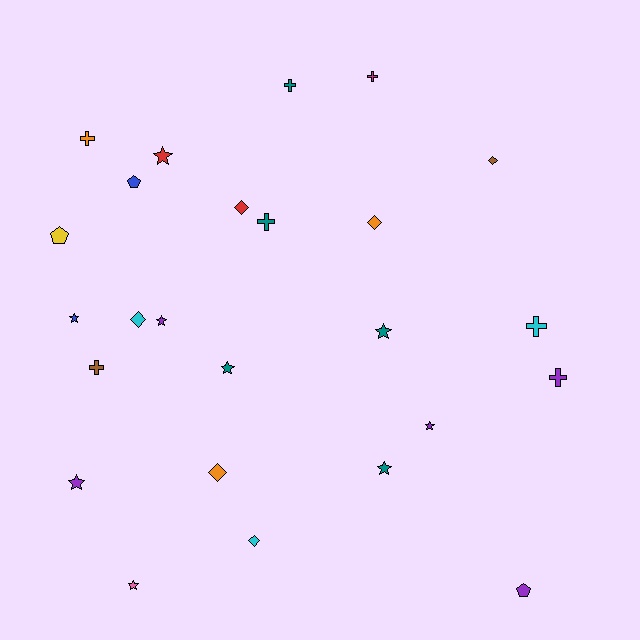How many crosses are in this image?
There are 7 crosses.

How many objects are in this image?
There are 25 objects.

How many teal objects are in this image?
There are 5 teal objects.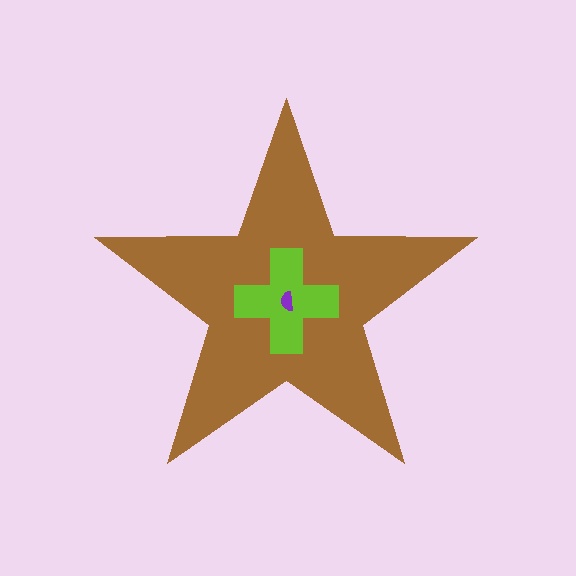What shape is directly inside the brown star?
The lime cross.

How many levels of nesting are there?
3.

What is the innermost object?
The purple semicircle.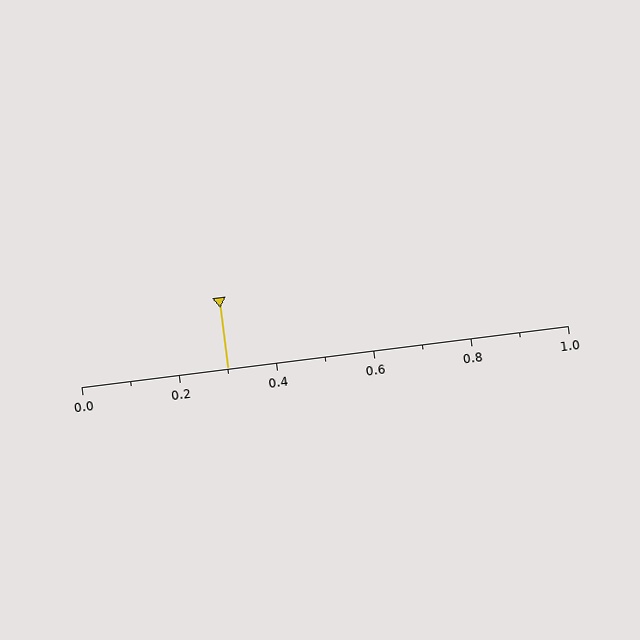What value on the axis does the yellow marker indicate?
The marker indicates approximately 0.3.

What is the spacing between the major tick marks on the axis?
The major ticks are spaced 0.2 apart.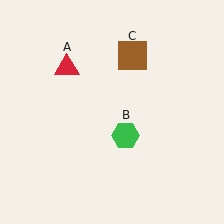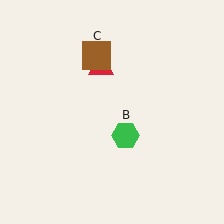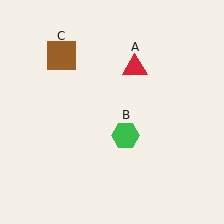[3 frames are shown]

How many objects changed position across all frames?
2 objects changed position: red triangle (object A), brown square (object C).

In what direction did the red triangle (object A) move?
The red triangle (object A) moved right.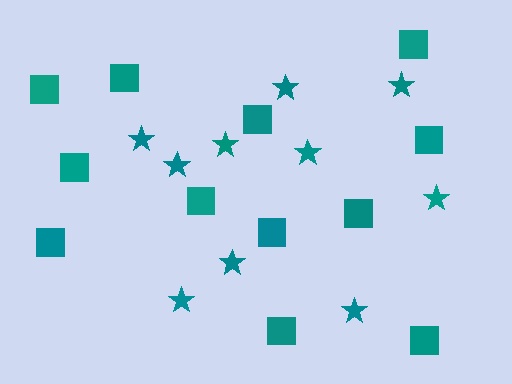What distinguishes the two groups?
There are 2 groups: one group of stars (10) and one group of squares (12).